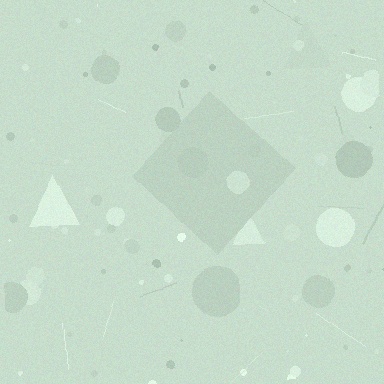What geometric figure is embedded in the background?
A diamond is embedded in the background.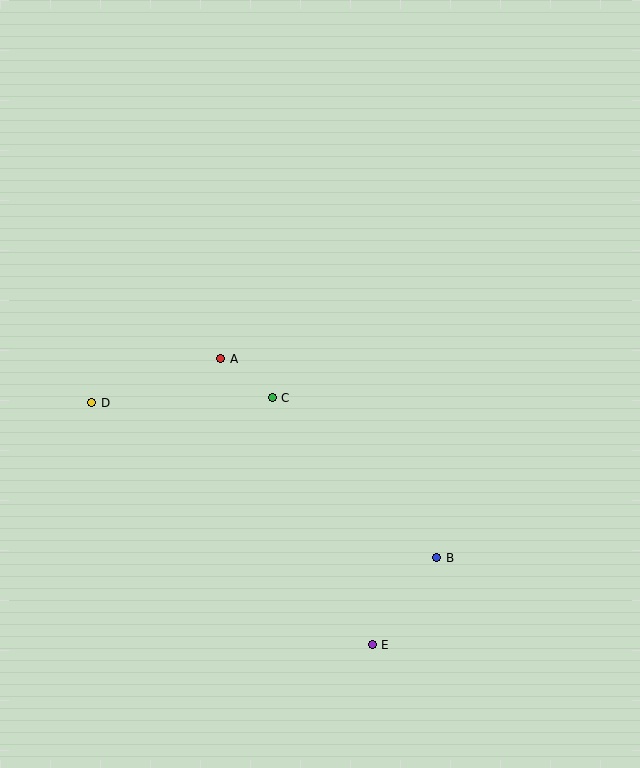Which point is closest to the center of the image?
Point C at (272, 398) is closest to the center.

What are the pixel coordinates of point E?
Point E is at (372, 645).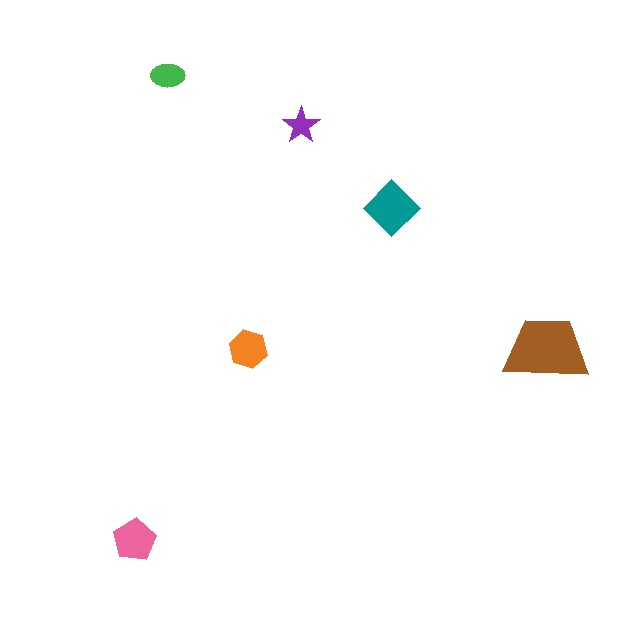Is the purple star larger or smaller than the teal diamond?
Smaller.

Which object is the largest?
The brown trapezoid.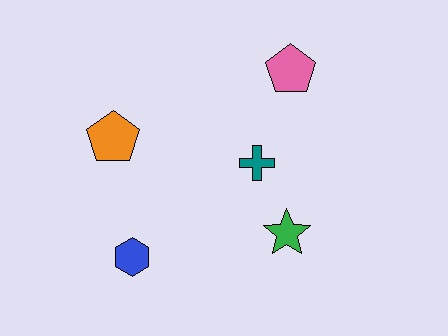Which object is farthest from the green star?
The orange pentagon is farthest from the green star.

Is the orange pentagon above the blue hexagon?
Yes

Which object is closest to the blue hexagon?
The orange pentagon is closest to the blue hexagon.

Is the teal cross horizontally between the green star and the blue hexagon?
Yes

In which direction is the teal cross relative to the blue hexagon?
The teal cross is to the right of the blue hexagon.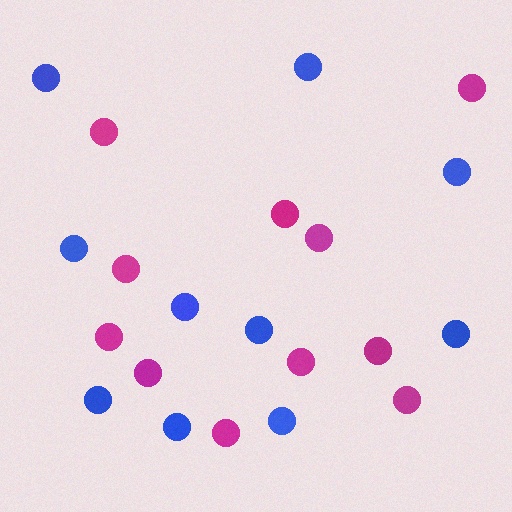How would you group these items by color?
There are 2 groups: one group of magenta circles (11) and one group of blue circles (10).